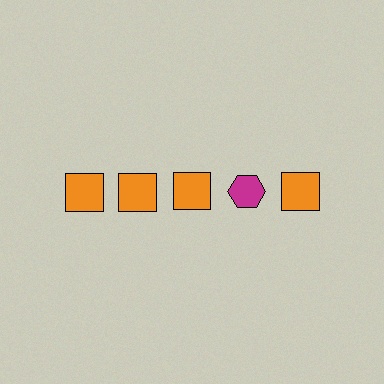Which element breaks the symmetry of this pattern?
The magenta hexagon in the top row, second from right column breaks the symmetry. All other shapes are orange squares.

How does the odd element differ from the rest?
It differs in both color (magenta instead of orange) and shape (hexagon instead of square).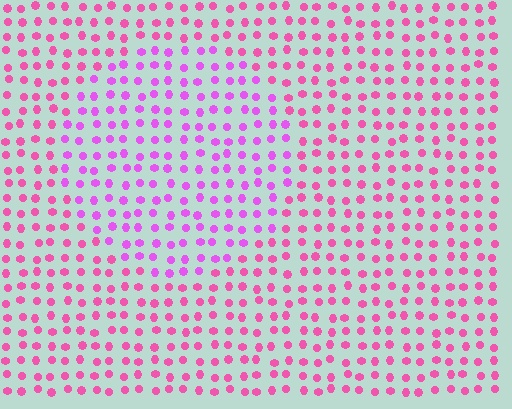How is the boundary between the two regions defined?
The boundary is defined purely by a slight shift in hue (about 30 degrees). Spacing, size, and orientation are identical on both sides.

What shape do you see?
I see a circle.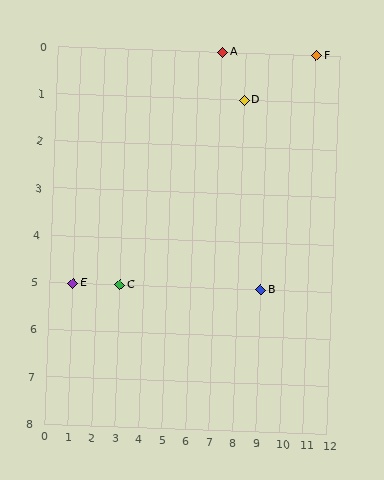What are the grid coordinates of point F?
Point F is at grid coordinates (11, 0).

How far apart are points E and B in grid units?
Points E and B are 8 columns apart.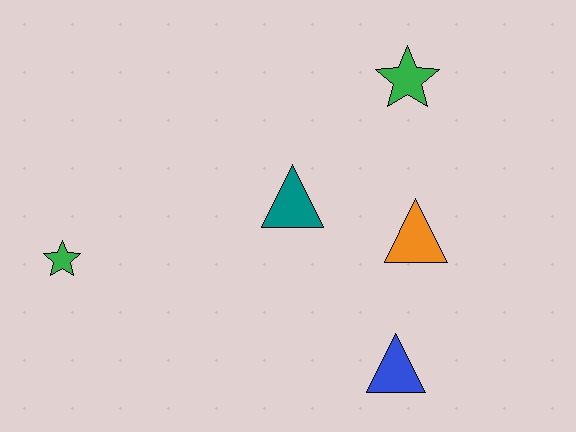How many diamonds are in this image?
There are no diamonds.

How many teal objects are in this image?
There is 1 teal object.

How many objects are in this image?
There are 5 objects.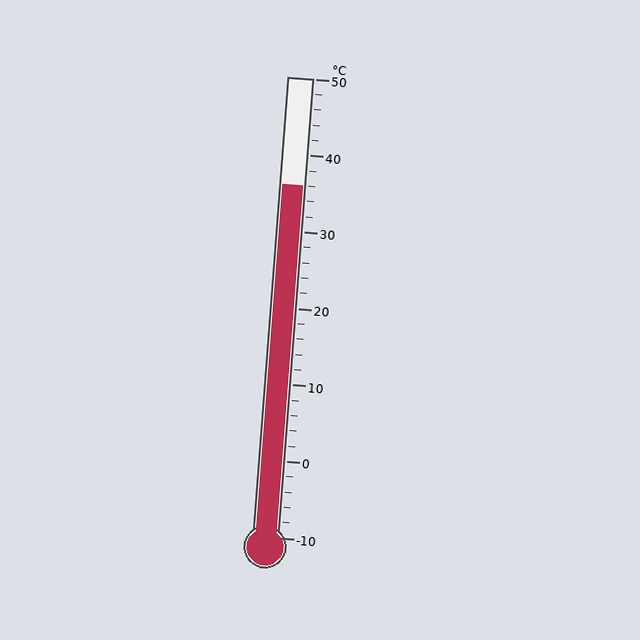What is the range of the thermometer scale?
The thermometer scale ranges from -10°C to 50°C.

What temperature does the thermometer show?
The thermometer shows approximately 36°C.